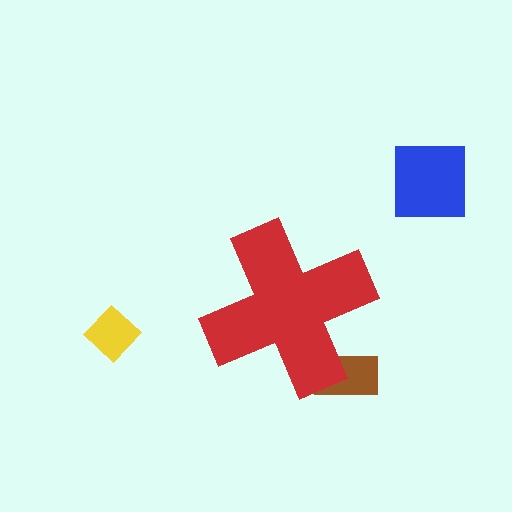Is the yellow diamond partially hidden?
No, the yellow diamond is fully visible.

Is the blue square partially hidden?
No, the blue square is fully visible.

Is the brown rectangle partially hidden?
Yes, the brown rectangle is partially hidden behind the red cross.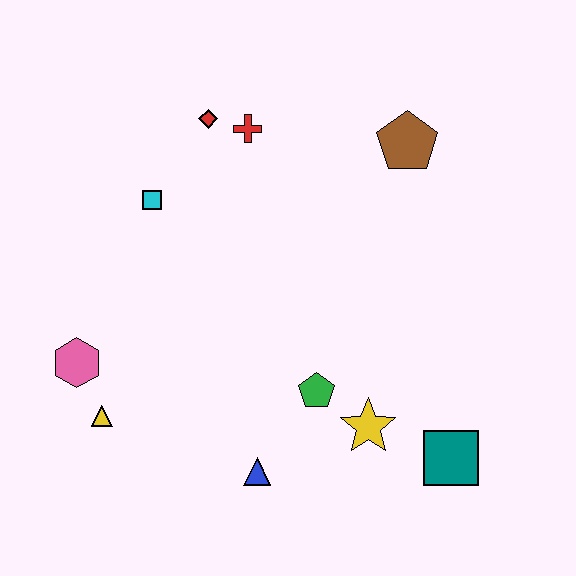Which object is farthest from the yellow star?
The red diamond is farthest from the yellow star.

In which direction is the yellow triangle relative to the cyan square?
The yellow triangle is below the cyan square.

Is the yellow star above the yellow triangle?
No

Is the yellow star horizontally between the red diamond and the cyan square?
No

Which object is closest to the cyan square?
The red diamond is closest to the cyan square.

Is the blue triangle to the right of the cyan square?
Yes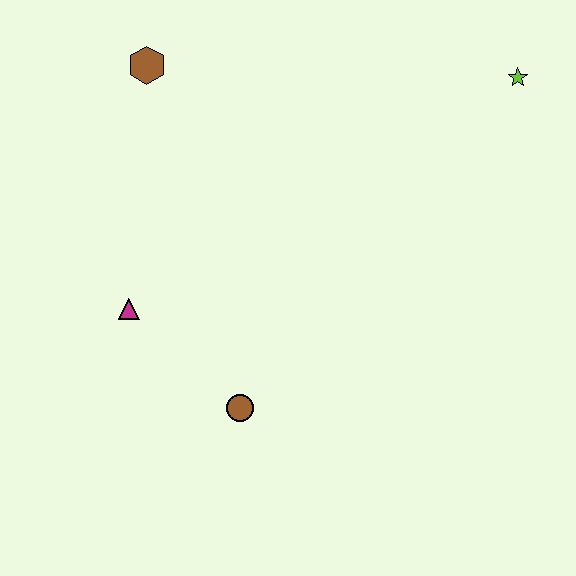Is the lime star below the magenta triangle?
No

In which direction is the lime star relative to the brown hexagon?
The lime star is to the right of the brown hexagon.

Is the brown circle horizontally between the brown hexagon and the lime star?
Yes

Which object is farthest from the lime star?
The magenta triangle is farthest from the lime star.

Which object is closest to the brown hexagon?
The magenta triangle is closest to the brown hexagon.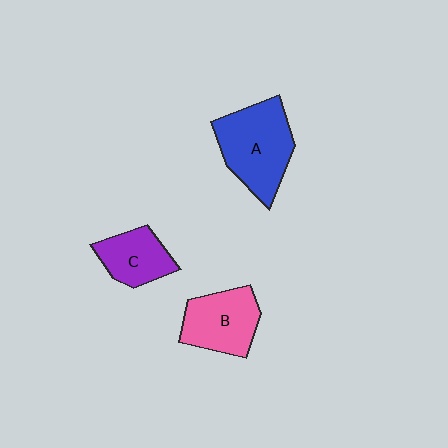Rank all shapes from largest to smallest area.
From largest to smallest: A (blue), B (pink), C (purple).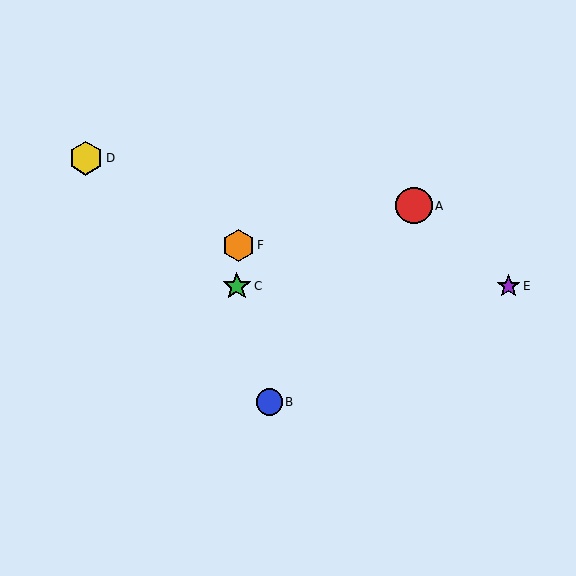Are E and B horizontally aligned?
No, E is at y≈286 and B is at y≈402.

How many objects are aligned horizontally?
2 objects (C, E) are aligned horizontally.